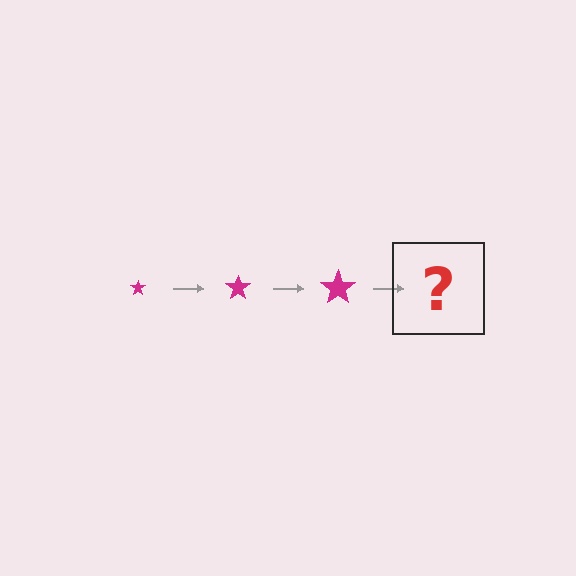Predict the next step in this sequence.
The next step is a magenta star, larger than the previous one.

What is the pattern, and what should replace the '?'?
The pattern is that the star gets progressively larger each step. The '?' should be a magenta star, larger than the previous one.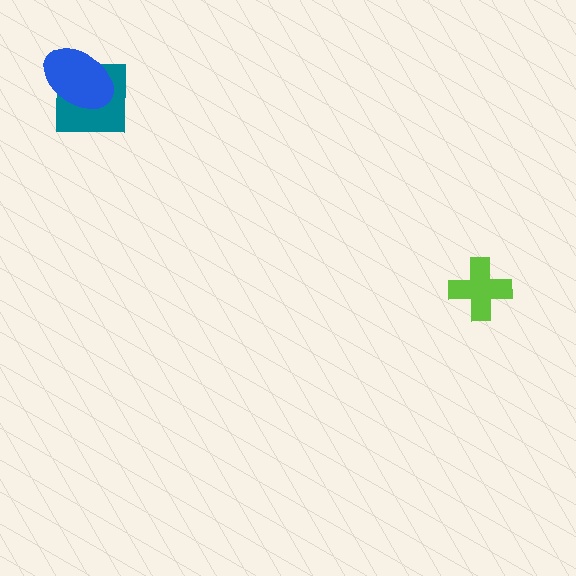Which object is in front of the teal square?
The blue ellipse is in front of the teal square.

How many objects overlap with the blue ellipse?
1 object overlaps with the blue ellipse.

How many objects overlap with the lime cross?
0 objects overlap with the lime cross.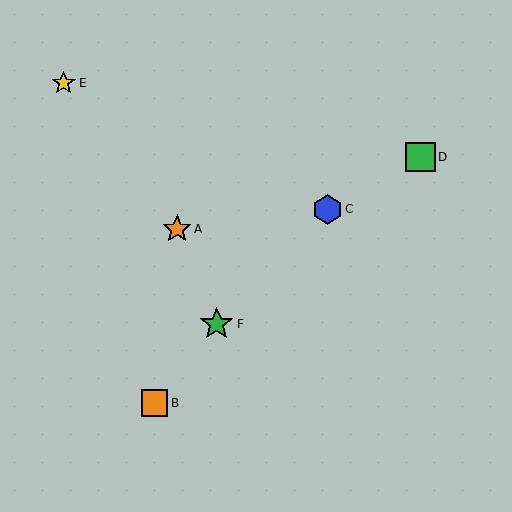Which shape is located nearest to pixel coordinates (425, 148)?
The green square (labeled D) at (420, 157) is nearest to that location.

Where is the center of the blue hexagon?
The center of the blue hexagon is at (328, 209).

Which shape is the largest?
The green star (labeled F) is the largest.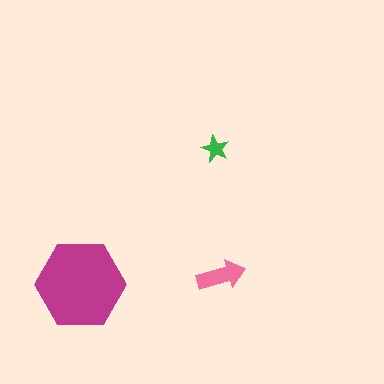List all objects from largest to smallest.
The magenta hexagon, the pink arrow, the green star.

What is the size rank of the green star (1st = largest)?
3rd.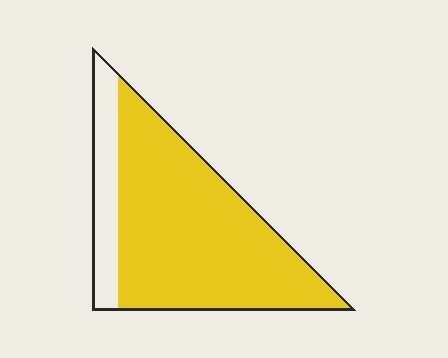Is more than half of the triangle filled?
Yes.